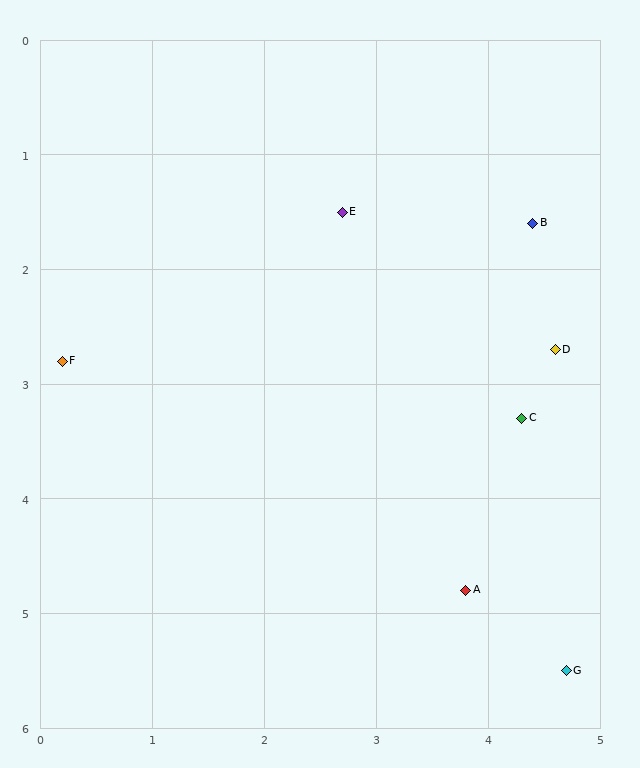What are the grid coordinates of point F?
Point F is at approximately (0.2, 2.8).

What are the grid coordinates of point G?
Point G is at approximately (4.7, 5.5).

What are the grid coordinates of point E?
Point E is at approximately (2.7, 1.5).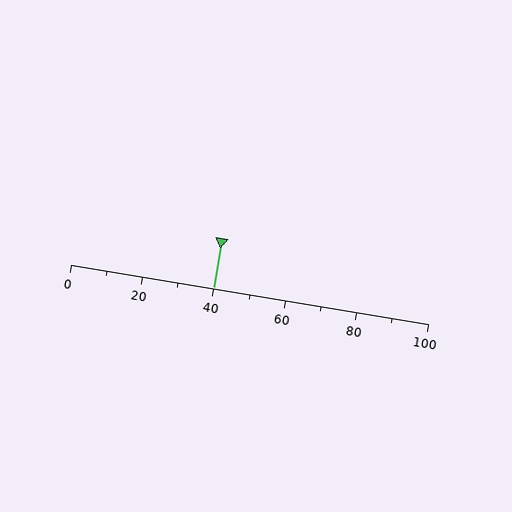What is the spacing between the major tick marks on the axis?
The major ticks are spaced 20 apart.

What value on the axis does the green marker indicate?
The marker indicates approximately 40.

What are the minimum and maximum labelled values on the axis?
The axis runs from 0 to 100.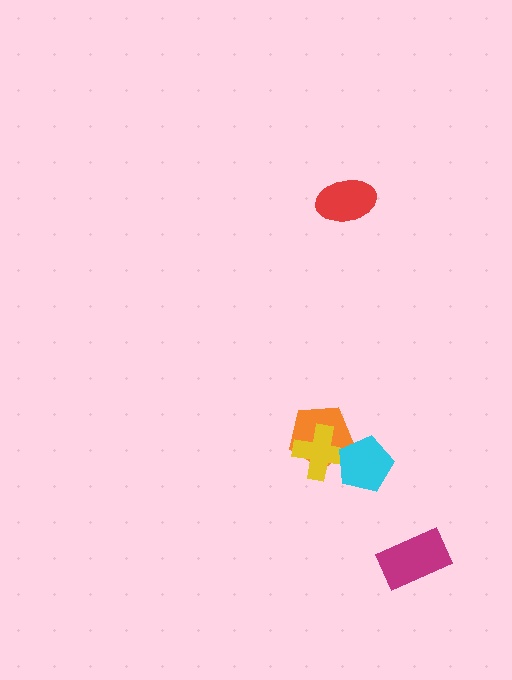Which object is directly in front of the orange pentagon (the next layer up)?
The yellow cross is directly in front of the orange pentagon.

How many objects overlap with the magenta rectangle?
0 objects overlap with the magenta rectangle.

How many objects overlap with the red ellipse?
0 objects overlap with the red ellipse.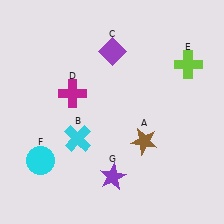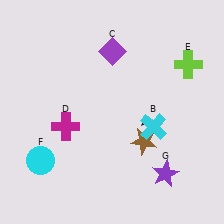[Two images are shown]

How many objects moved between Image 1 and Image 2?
3 objects moved between the two images.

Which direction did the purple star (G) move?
The purple star (G) moved right.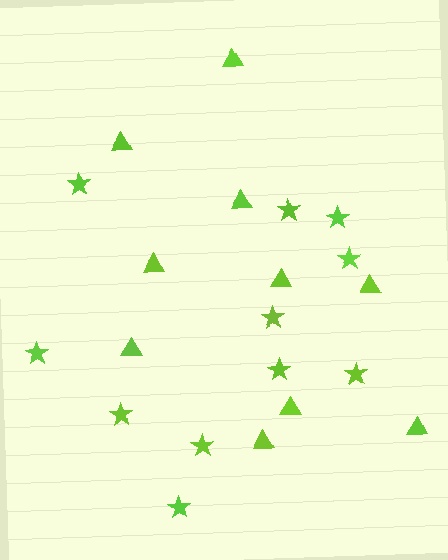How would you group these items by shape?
There are 2 groups: one group of stars (11) and one group of triangles (10).